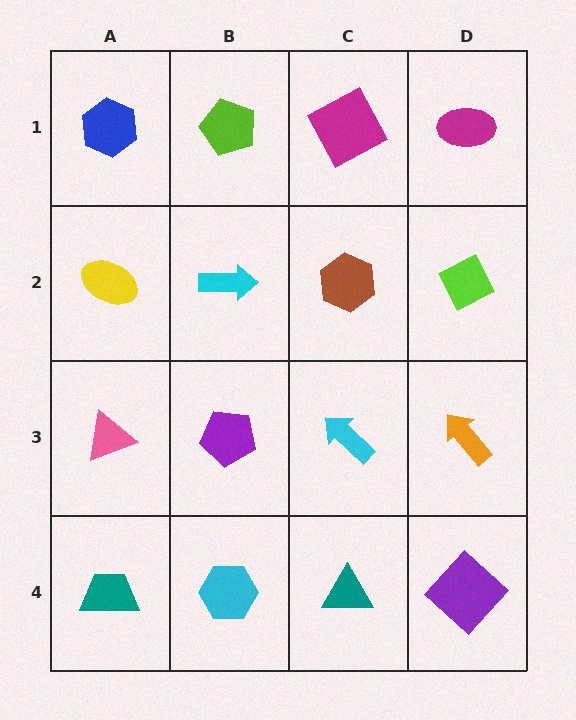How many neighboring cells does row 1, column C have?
3.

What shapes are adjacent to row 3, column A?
A yellow ellipse (row 2, column A), a teal trapezoid (row 4, column A), a purple pentagon (row 3, column B).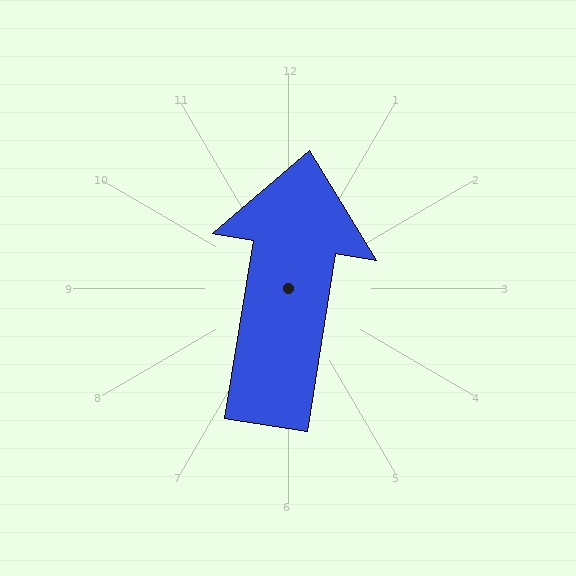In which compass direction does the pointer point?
North.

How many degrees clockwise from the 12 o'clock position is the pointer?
Approximately 9 degrees.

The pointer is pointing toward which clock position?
Roughly 12 o'clock.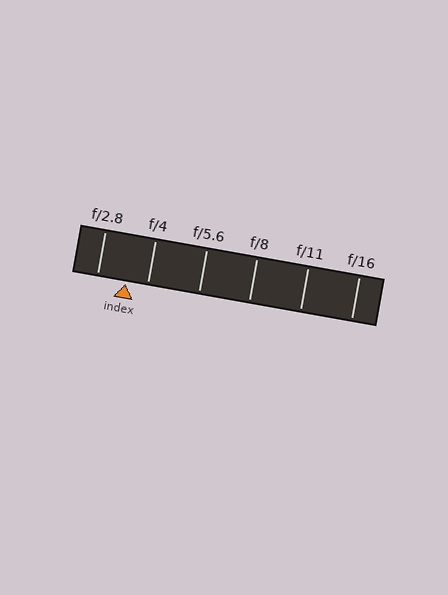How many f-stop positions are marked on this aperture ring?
There are 6 f-stop positions marked.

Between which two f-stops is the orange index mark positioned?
The index mark is between f/2.8 and f/4.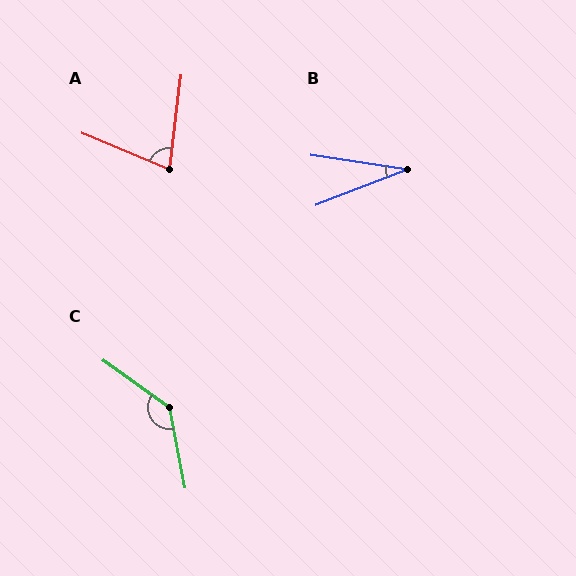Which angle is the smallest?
B, at approximately 30 degrees.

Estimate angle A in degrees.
Approximately 74 degrees.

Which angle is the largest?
C, at approximately 136 degrees.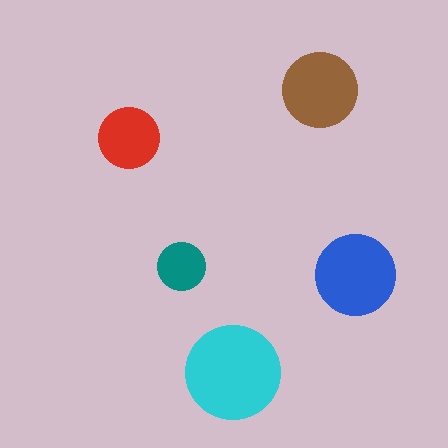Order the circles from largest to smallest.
the cyan one, the blue one, the brown one, the red one, the teal one.